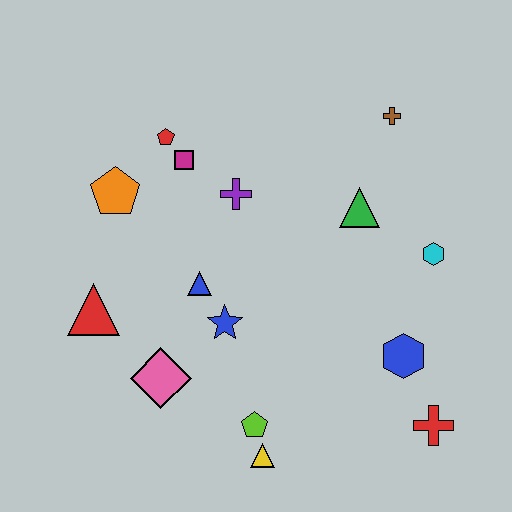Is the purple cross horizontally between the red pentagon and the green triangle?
Yes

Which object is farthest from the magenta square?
The red cross is farthest from the magenta square.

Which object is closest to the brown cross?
The green triangle is closest to the brown cross.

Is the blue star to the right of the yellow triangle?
No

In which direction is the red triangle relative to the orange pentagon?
The red triangle is below the orange pentagon.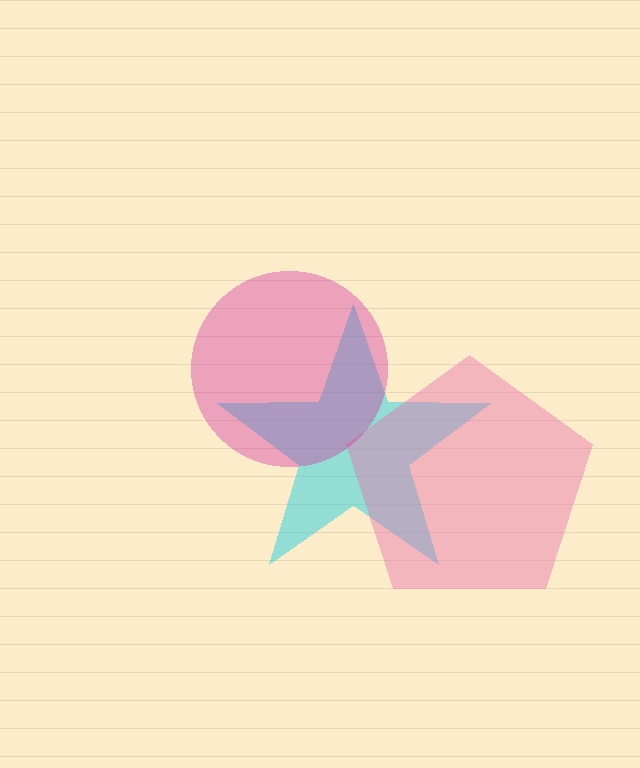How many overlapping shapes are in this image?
There are 3 overlapping shapes in the image.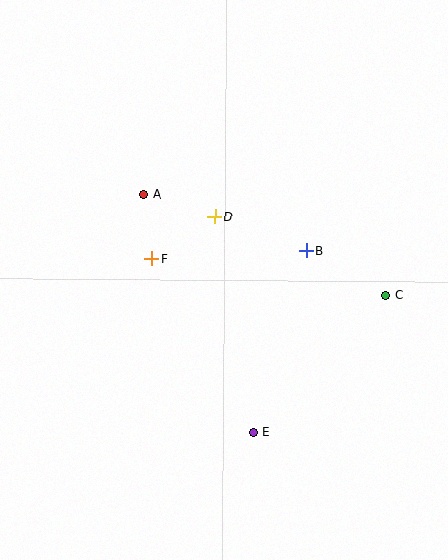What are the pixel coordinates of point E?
Point E is at (253, 432).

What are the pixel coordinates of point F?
Point F is at (152, 259).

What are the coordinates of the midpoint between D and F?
The midpoint between D and F is at (183, 238).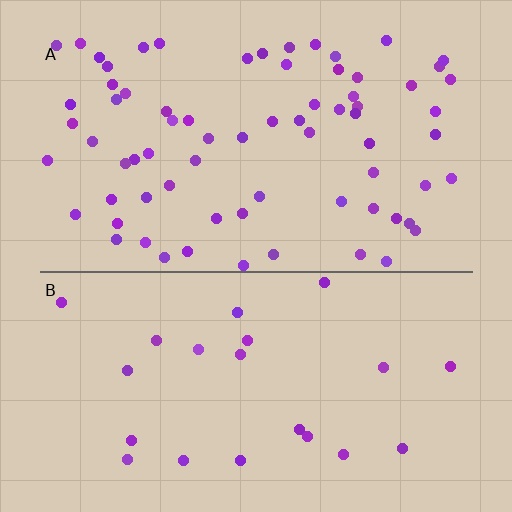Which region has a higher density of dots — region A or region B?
A (the top).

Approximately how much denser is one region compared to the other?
Approximately 3.4× — region A over region B.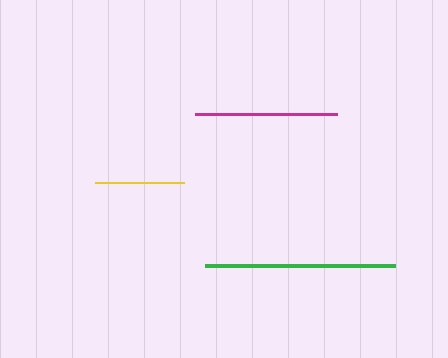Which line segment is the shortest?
The yellow line is the shortest at approximately 89 pixels.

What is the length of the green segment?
The green segment is approximately 189 pixels long.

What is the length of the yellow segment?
The yellow segment is approximately 89 pixels long.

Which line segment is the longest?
The green line is the longest at approximately 189 pixels.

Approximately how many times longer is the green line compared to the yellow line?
The green line is approximately 2.1 times the length of the yellow line.